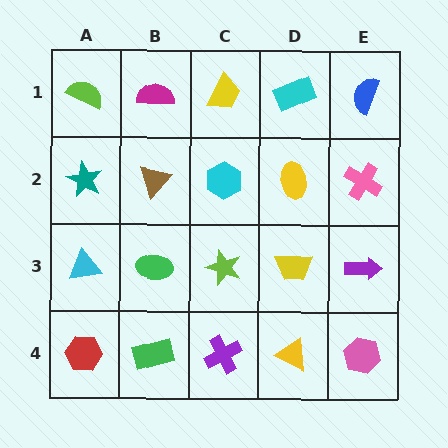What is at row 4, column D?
A yellow triangle.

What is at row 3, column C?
A lime star.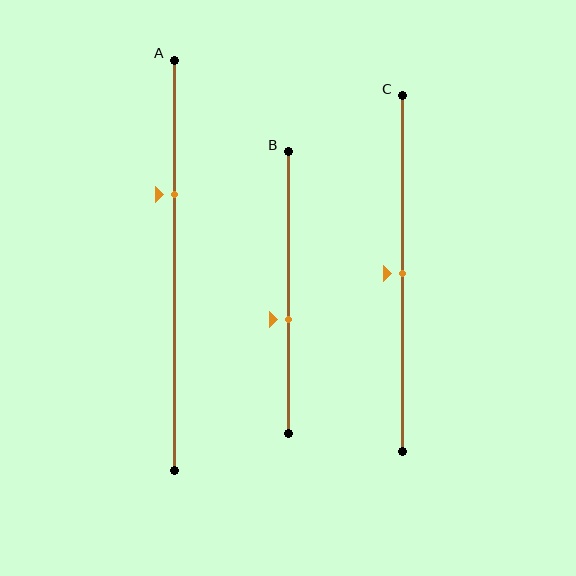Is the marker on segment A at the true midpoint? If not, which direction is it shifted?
No, the marker on segment A is shifted upward by about 17% of the segment length.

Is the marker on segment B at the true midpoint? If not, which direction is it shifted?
No, the marker on segment B is shifted downward by about 10% of the segment length.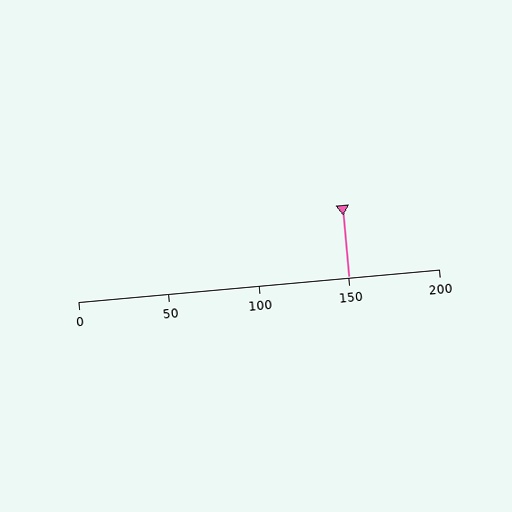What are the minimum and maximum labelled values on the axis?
The axis runs from 0 to 200.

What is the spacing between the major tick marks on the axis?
The major ticks are spaced 50 apart.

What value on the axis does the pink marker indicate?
The marker indicates approximately 150.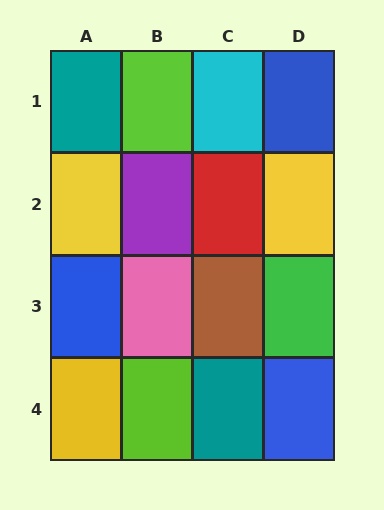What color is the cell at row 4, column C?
Teal.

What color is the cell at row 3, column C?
Brown.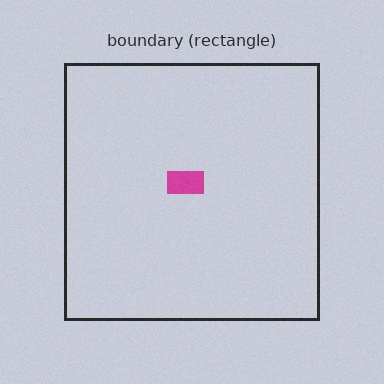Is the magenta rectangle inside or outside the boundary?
Inside.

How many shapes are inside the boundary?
1 inside, 0 outside.